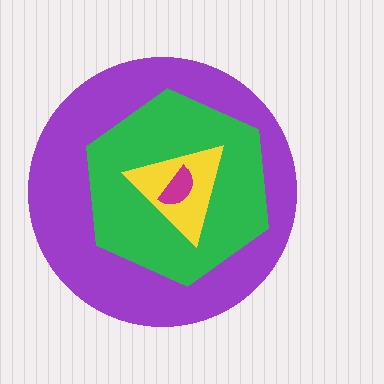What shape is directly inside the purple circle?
The green hexagon.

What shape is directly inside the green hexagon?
The yellow triangle.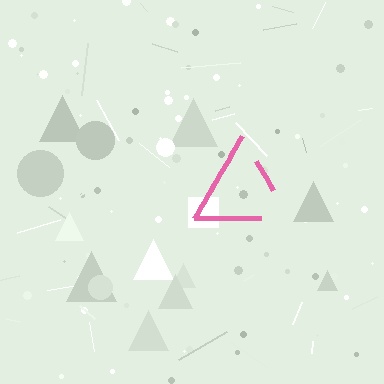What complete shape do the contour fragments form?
The contour fragments form a triangle.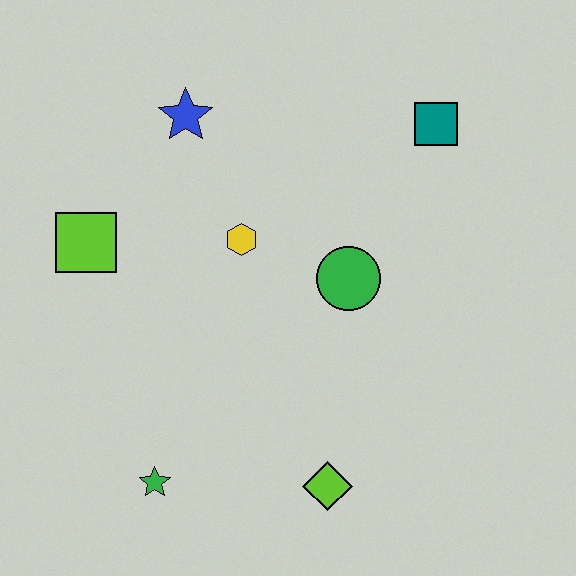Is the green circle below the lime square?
Yes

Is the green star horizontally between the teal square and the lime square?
Yes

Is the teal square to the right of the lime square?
Yes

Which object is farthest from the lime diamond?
The blue star is farthest from the lime diamond.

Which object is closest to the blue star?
The yellow hexagon is closest to the blue star.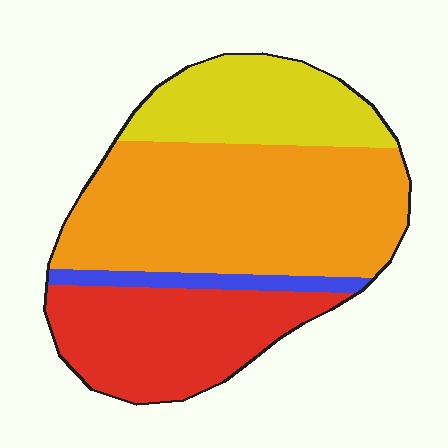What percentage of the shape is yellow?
Yellow takes up between a sixth and a third of the shape.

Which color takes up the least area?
Blue, at roughly 5%.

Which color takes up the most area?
Orange, at roughly 45%.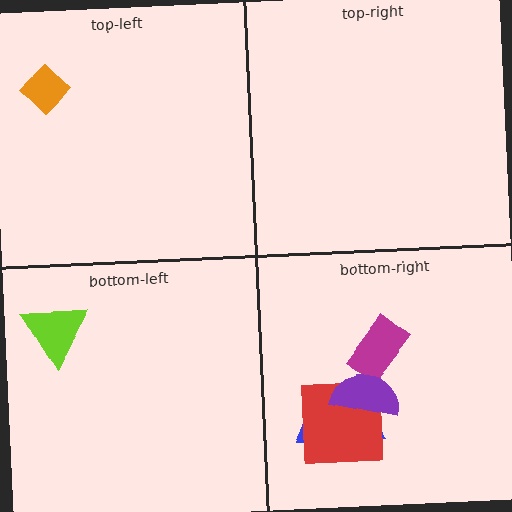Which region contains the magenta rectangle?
The bottom-right region.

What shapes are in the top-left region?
The orange diamond.